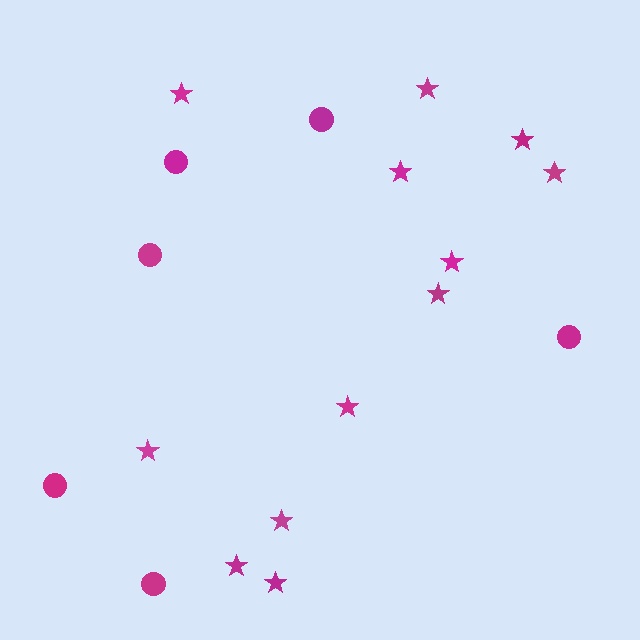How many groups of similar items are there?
There are 2 groups: one group of stars (12) and one group of circles (6).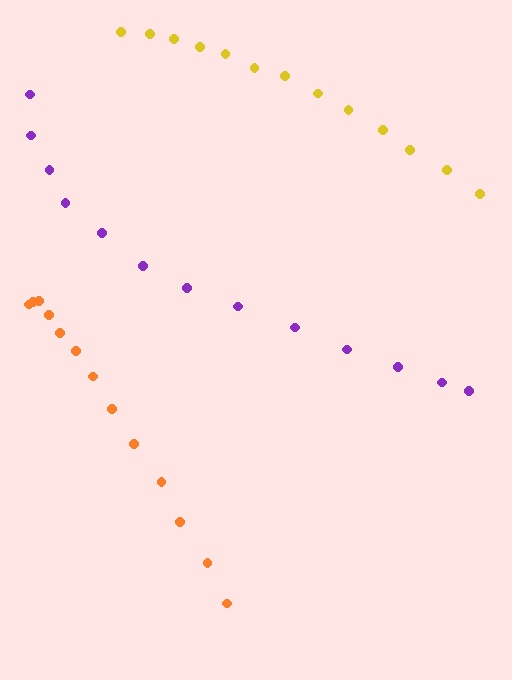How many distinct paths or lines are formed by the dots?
There are 3 distinct paths.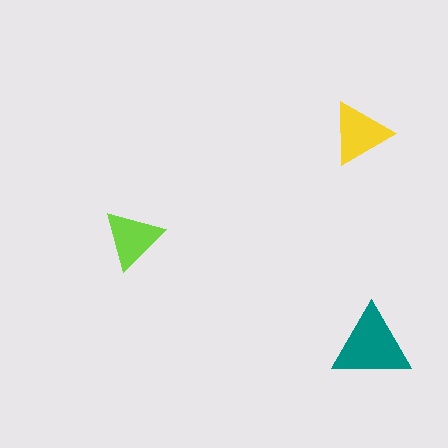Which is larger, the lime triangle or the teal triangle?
The teal one.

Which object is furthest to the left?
The lime triangle is leftmost.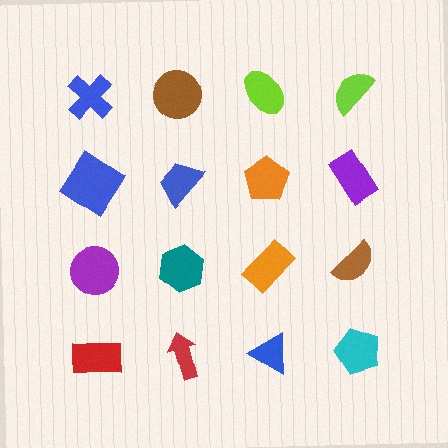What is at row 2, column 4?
A purple rectangle.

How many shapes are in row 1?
4 shapes.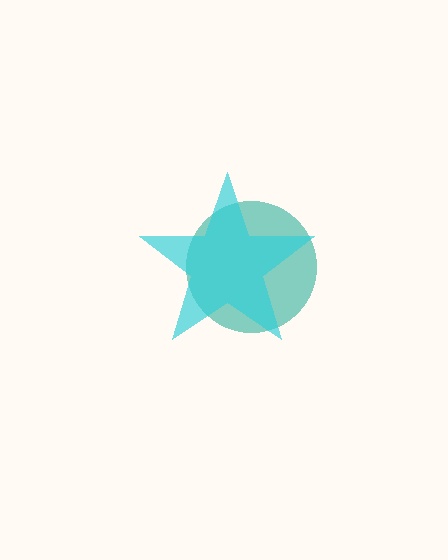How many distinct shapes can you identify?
There are 2 distinct shapes: a teal circle, a cyan star.